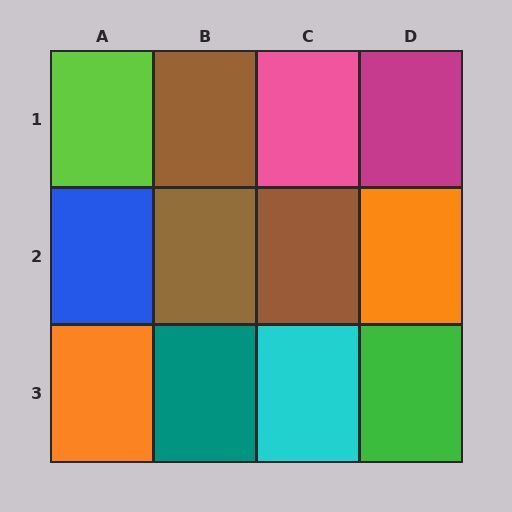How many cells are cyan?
1 cell is cyan.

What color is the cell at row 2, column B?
Brown.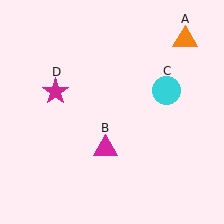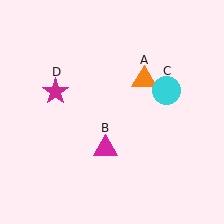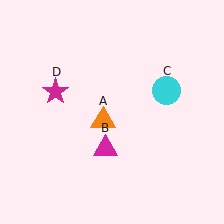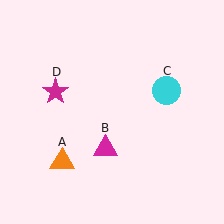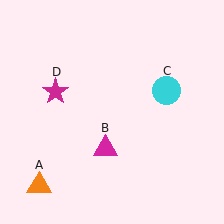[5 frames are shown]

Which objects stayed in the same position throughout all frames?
Magenta triangle (object B) and cyan circle (object C) and magenta star (object D) remained stationary.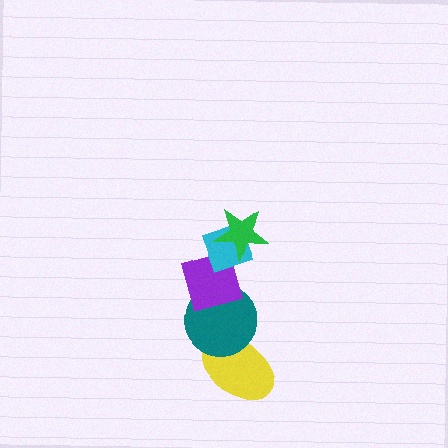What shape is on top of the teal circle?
The purple diamond is on top of the teal circle.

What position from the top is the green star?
The green star is 1st from the top.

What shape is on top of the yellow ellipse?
The teal circle is on top of the yellow ellipse.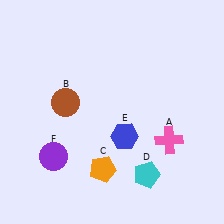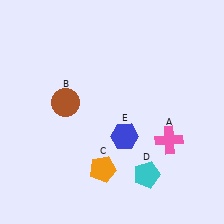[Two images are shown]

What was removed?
The purple circle (F) was removed in Image 2.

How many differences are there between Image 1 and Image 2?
There is 1 difference between the two images.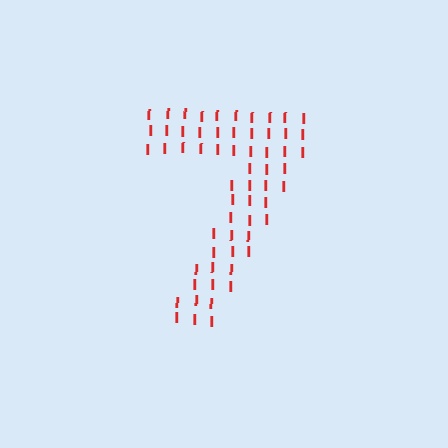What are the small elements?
The small elements are letter I's.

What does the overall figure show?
The overall figure shows the digit 7.